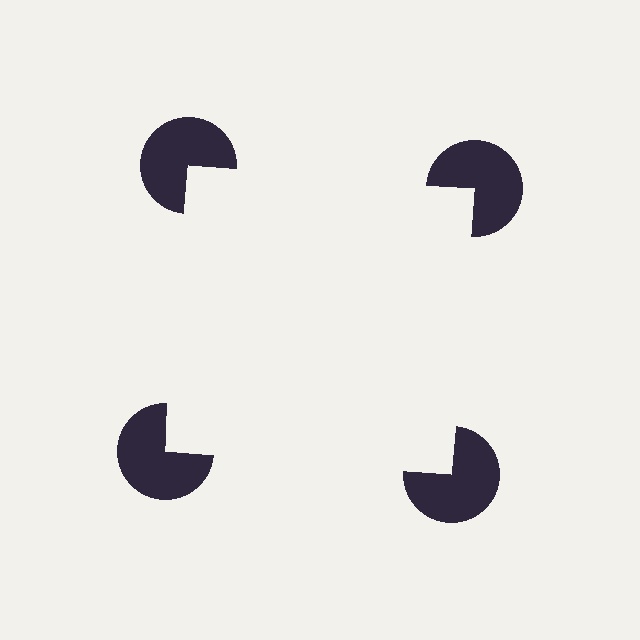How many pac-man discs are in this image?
There are 4 — one at each vertex of the illusory square.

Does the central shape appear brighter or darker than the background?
It typically appears slightly brighter than the background, even though no actual brightness change is drawn.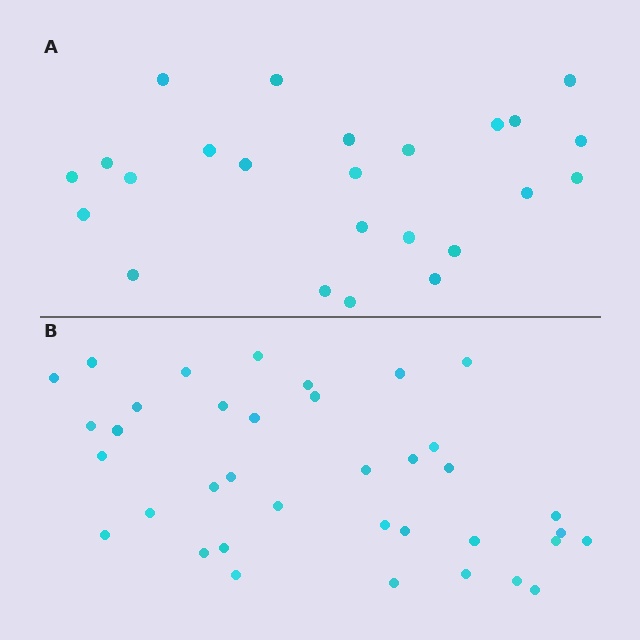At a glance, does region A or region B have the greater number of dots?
Region B (the bottom region) has more dots.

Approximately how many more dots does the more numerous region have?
Region B has approximately 15 more dots than region A.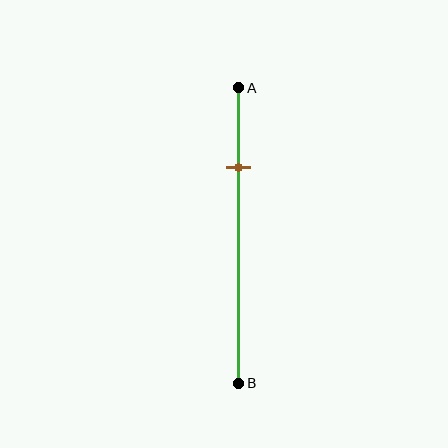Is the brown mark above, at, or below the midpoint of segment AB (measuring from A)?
The brown mark is above the midpoint of segment AB.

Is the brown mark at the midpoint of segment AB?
No, the mark is at about 25% from A, not at the 50% midpoint.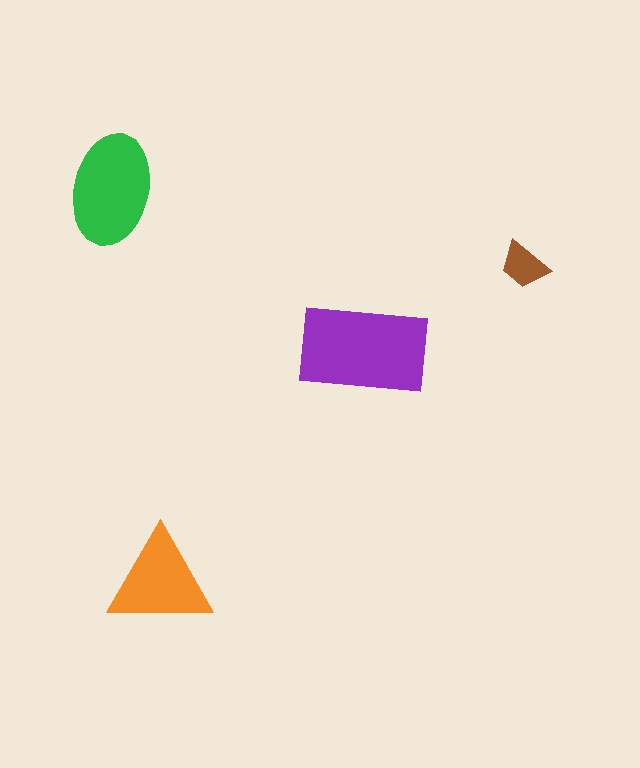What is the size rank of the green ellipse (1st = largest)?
2nd.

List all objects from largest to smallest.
The purple rectangle, the green ellipse, the orange triangle, the brown trapezoid.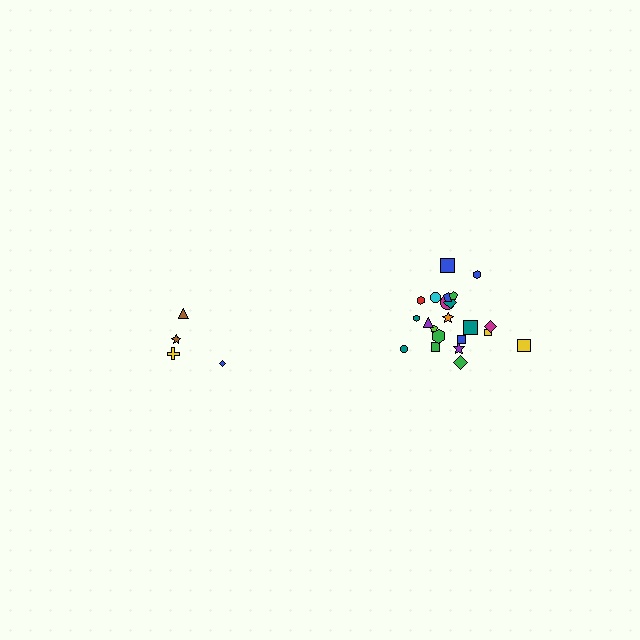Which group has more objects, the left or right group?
The right group.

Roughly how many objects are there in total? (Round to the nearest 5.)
Roughly 25 objects in total.